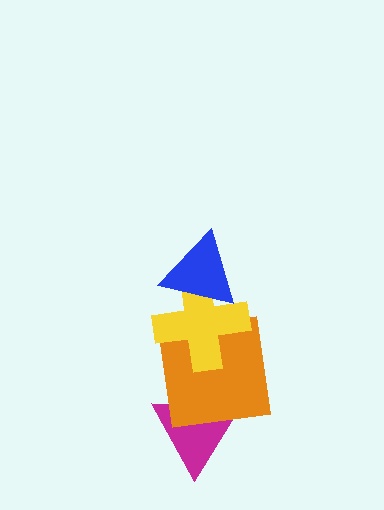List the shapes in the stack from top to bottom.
From top to bottom: the blue triangle, the yellow cross, the orange square, the magenta triangle.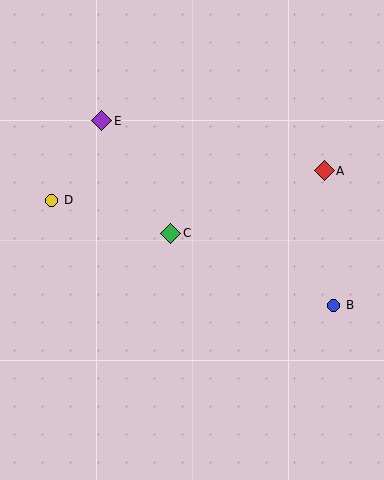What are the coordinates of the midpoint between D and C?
The midpoint between D and C is at (111, 217).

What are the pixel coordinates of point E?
Point E is at (102, 121).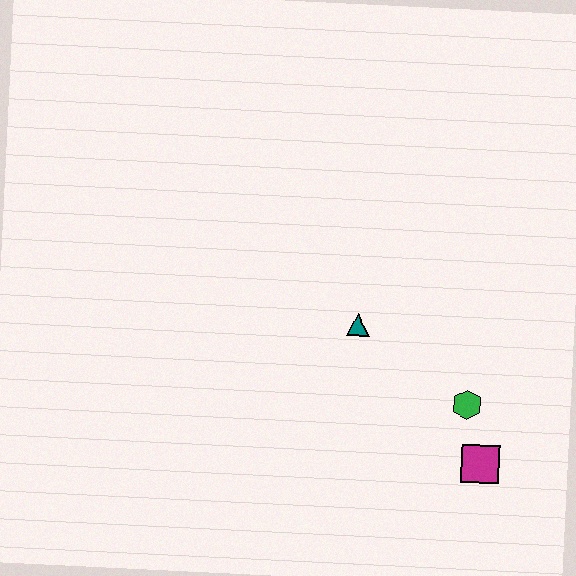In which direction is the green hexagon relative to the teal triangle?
The green hexagon is to the right of the teal triangle.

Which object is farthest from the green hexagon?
The teal triangle is farthest from the green hexagon.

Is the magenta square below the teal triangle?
Yes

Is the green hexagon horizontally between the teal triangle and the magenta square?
Yes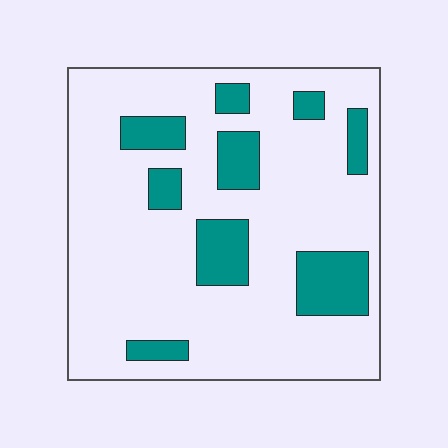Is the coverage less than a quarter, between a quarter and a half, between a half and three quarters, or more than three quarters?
Less than a quarter.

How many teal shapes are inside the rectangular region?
9.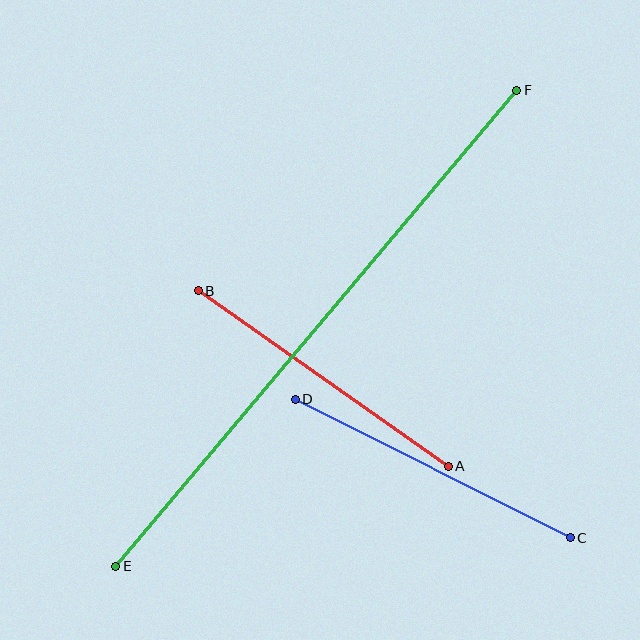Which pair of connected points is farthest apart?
Points E and F are farthest apart.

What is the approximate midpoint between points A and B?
The midpoint is at approximately (323, 379) pixels.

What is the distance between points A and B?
The distance is approximately 306 pixels.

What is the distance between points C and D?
The distance is approximately 308 pixels.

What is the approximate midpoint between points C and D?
The midpoint is at approximately (433, 469) pixels.